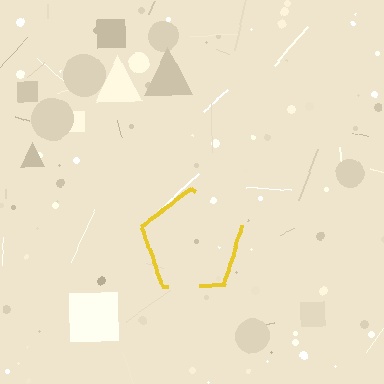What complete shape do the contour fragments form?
The contour fragments form a pentagon.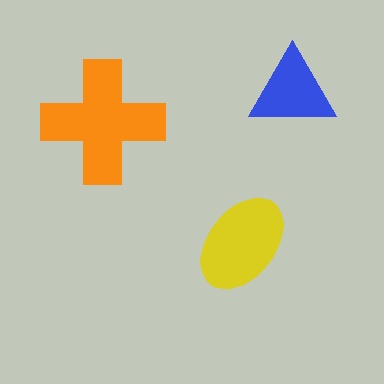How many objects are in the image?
There are 3 objects in the image.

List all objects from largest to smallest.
The orange cross, the yellow ellipse, the blue triangle.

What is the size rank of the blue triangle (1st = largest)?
3rd.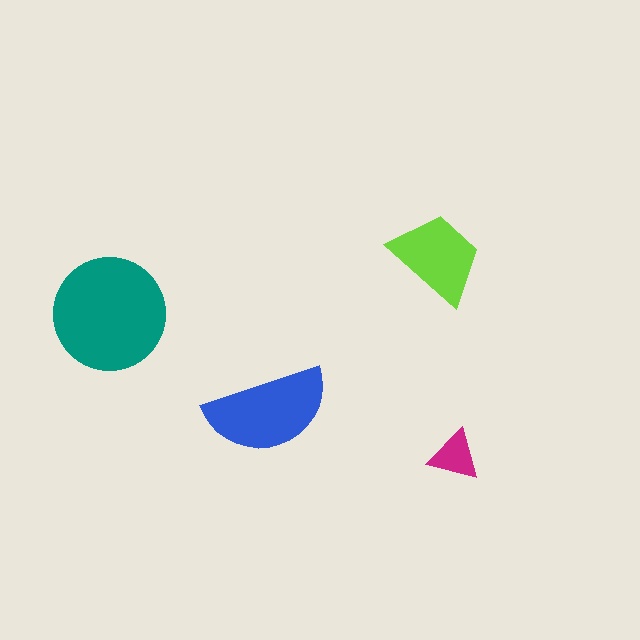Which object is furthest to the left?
The teal circle is leftmost.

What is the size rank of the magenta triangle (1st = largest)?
4th.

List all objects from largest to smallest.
The teal circle, the blue semicircle, the lime trapezoid, the magenta triangle.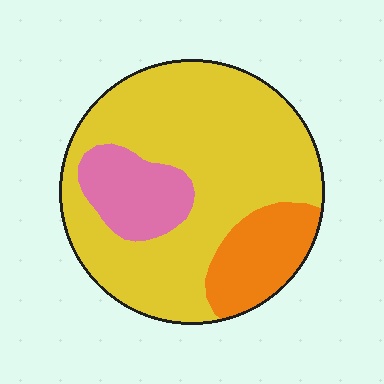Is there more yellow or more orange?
Yellow.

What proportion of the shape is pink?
Pink covers roughly 15% of the shape.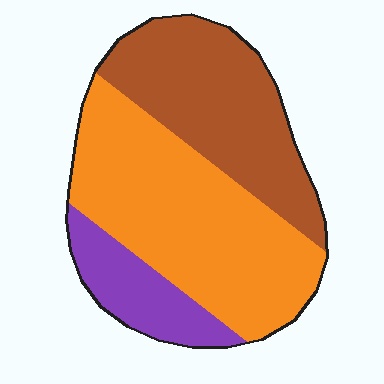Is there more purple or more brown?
Brown.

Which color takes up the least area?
Purple, at roughly 15%.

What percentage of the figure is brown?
Brown covers around 35% of the figure.